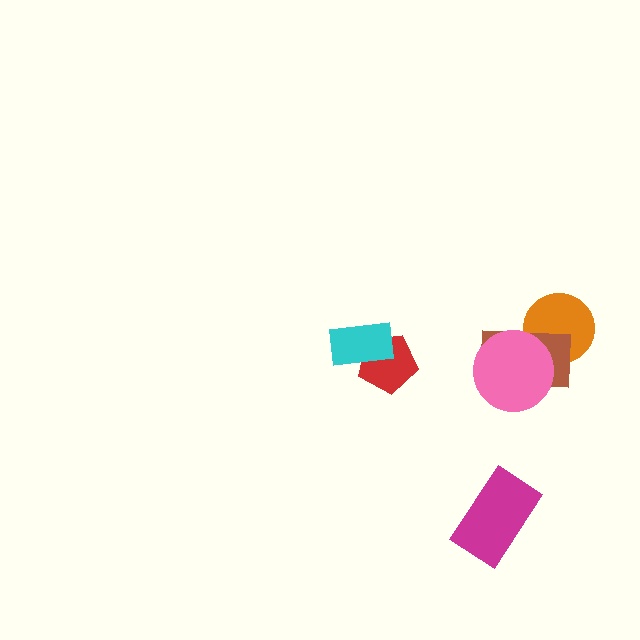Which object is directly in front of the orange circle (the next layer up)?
The brown rectangle is directly in front of the orange circle.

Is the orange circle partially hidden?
Yes, it is partially covered by another shape.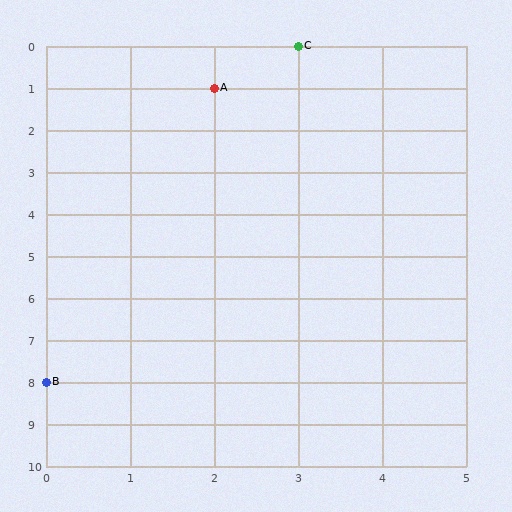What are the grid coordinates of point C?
Point C is at grid coordinates (3, 0).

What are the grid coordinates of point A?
Point A is at grid coordinates (2, 1).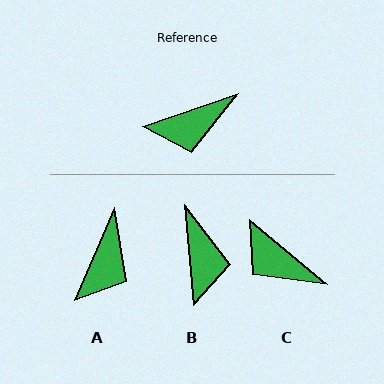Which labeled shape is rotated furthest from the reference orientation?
B, about 76 degrees away.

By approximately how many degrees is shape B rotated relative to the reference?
Approximately 76 degrees counter-clockwise.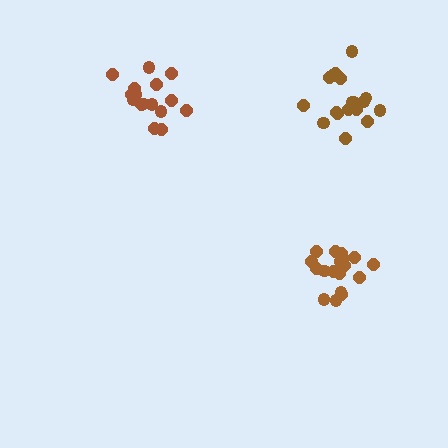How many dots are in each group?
Group 1: 19 dots, Group 2: 18 dots, Group 3: 16 dots (53 total).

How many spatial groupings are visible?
There are 3 spatial groupings.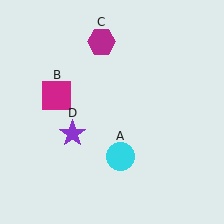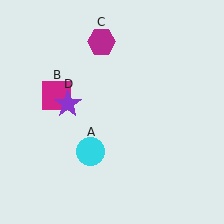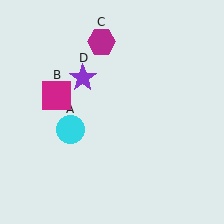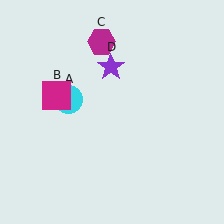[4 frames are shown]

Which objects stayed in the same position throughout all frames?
Magenta square (object B) and magenta hexagon (object C) remained stationary.